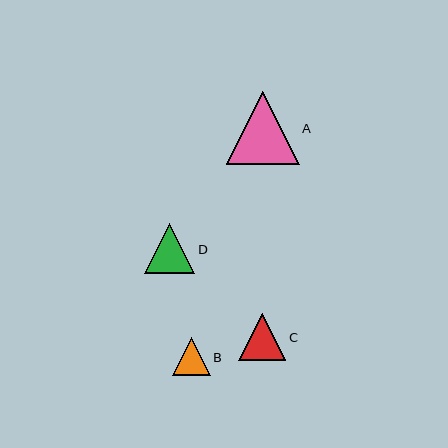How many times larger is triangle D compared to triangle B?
Triangle D is approximately 1.3 times the size of triangle B.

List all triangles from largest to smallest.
From largest to smallest: A, D, C, B.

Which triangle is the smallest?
Triangle B is the smallest with a size of approximately 38 pixels.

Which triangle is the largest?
Triangle A is the largest with a size of approximately 73 pixels.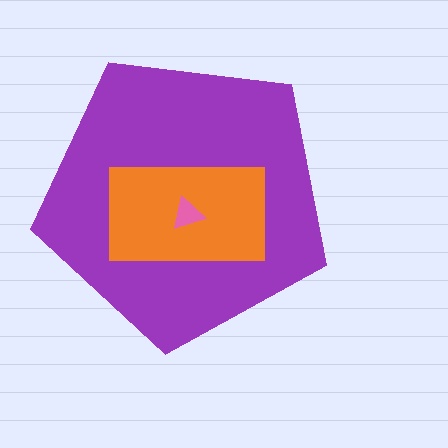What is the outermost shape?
The purple pentagon.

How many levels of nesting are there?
3.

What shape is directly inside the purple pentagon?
The orange rectangle.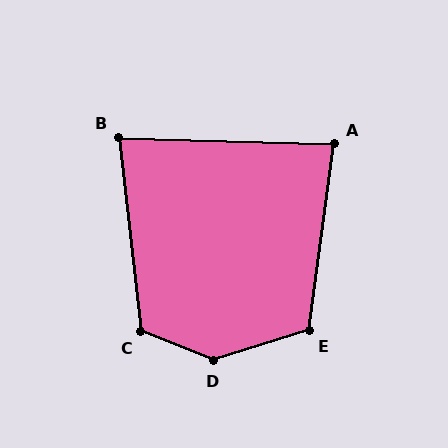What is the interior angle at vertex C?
Approximately 118 degrees (obtuse).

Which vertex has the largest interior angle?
D, at approximately 142 degrees.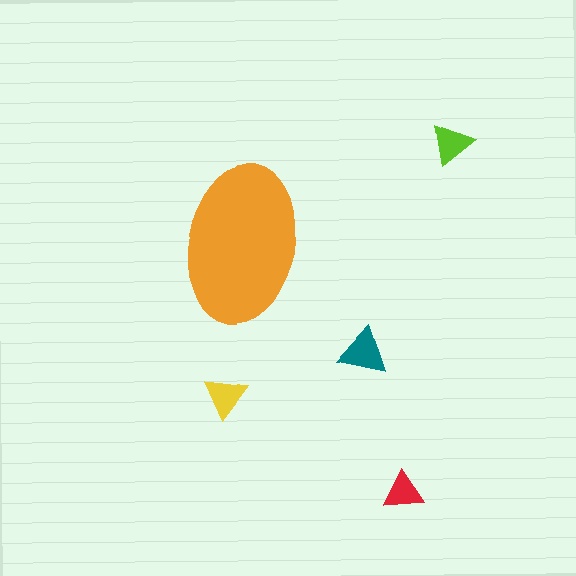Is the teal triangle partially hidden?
No, the teal triangle is fully visible.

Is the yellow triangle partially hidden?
No, the yellow triangle is fully visible.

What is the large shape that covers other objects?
An orange ellipse.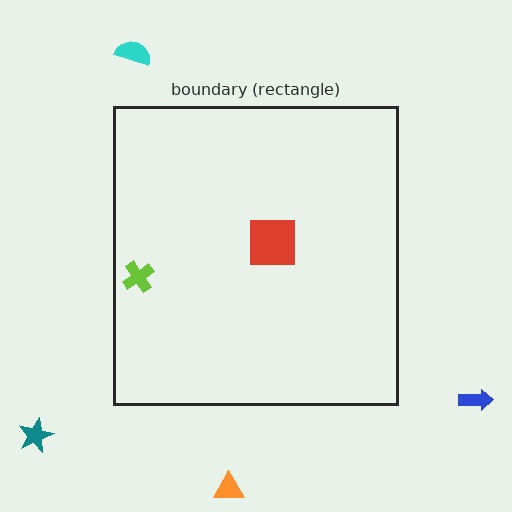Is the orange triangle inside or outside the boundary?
Outside.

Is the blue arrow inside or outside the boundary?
Outside.